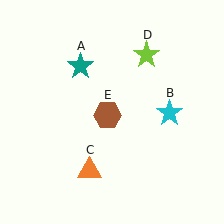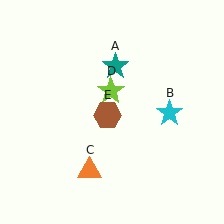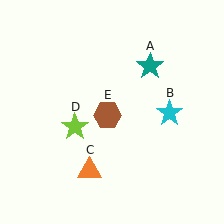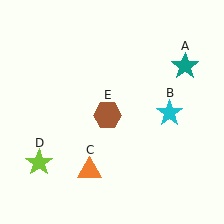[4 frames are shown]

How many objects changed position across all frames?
2 objects changed position: teal star (object A), lime star (object D).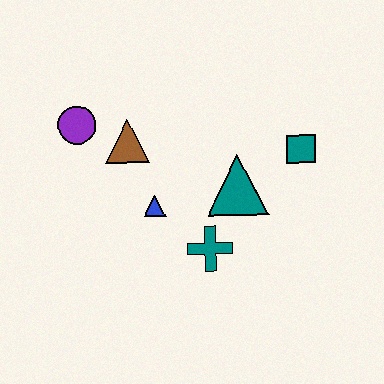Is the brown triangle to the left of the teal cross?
Yes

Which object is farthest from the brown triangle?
The teal square is farthest from the brown triangle.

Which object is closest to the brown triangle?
The purple circle is closest to the brown triangle.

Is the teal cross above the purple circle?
No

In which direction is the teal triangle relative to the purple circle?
The teal triangle is to the right of the purple circle.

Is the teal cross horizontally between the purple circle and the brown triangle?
No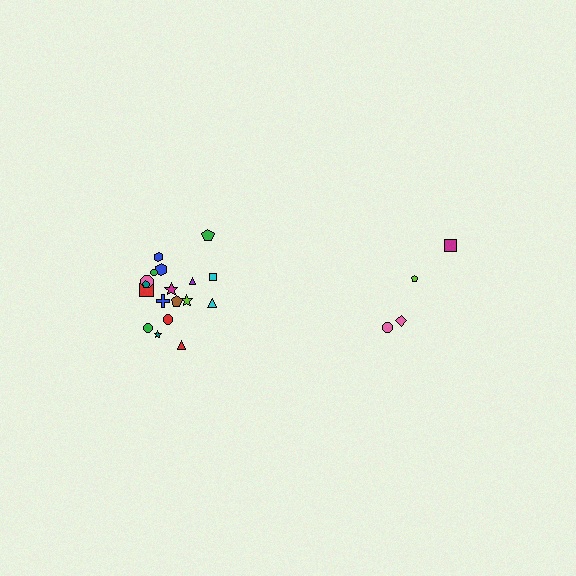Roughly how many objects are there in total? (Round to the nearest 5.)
Roughly 20 objects in total.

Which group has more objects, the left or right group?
The left group.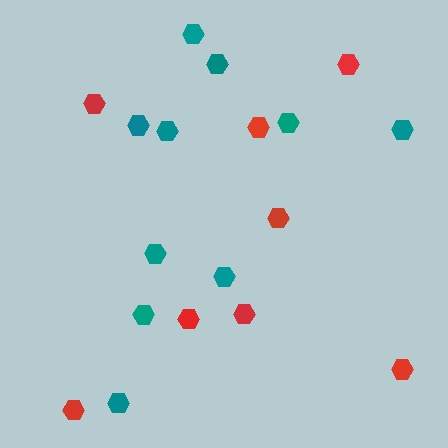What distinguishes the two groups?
There are 2 groups: one group of teal hexagons (10) and one group of red hexagons (8).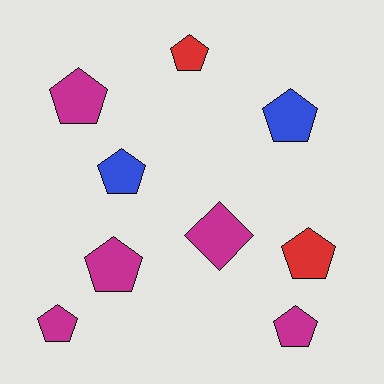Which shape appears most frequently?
Pentagon, with 8 objects.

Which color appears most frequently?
Magenta, with 5 objects.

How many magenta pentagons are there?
There are 4 magenta pentagons.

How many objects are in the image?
There are 9 objects.